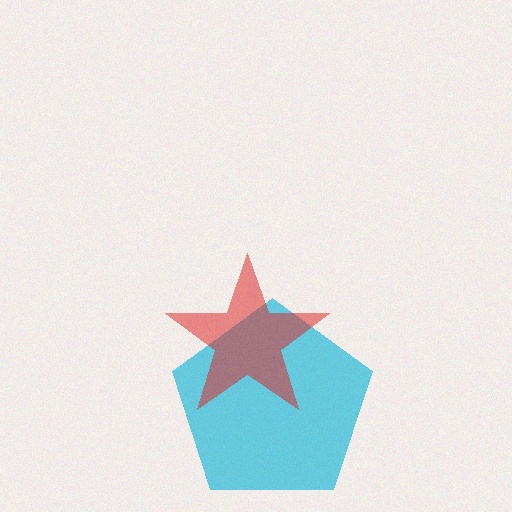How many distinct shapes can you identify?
There are 2 distinct shapes: a cyan pentagon, a red star.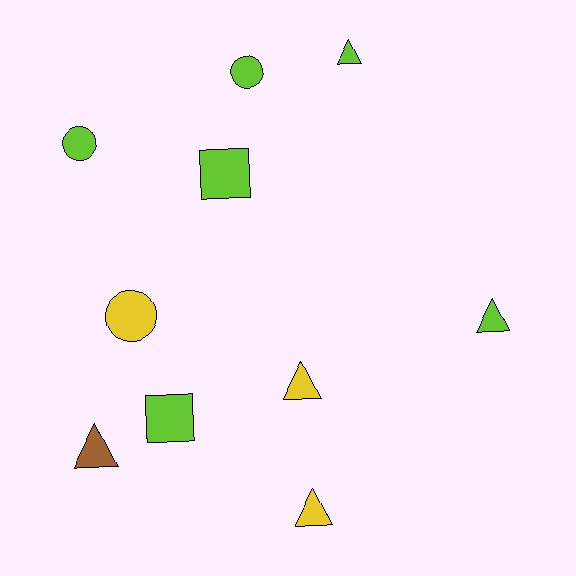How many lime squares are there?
There are 2 lime squares.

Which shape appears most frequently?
Triangle, with 5 objects.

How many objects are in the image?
There are 10 objects.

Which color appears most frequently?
Lime, with 6 objects.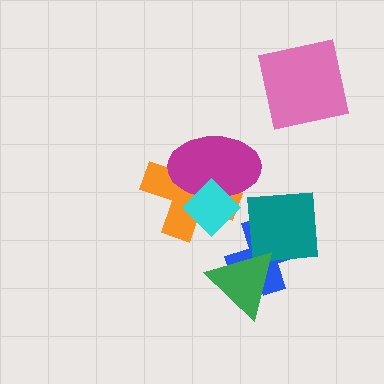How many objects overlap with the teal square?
2 objects overlap with the teal square.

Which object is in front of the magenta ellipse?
The cyan diamond is in front of the magenta ellipse.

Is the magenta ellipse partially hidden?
Yes, it is partially covered by another shape.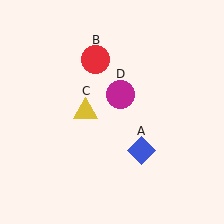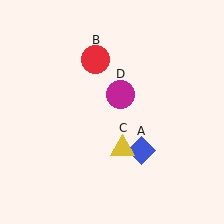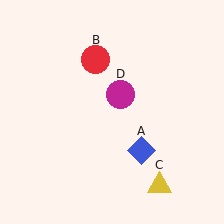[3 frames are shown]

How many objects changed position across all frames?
1 object changed position: yellow triangle (object C).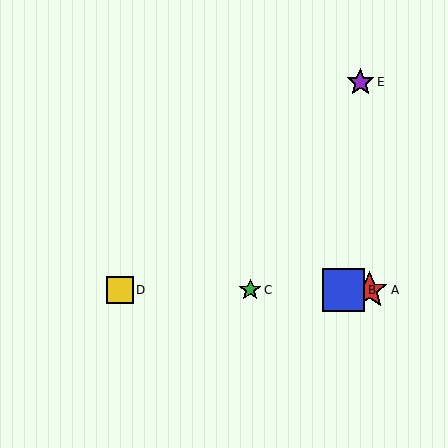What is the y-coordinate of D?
Object D is at y≈290.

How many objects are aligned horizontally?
4 objects (A, B, C, D) are aligned horizontally.